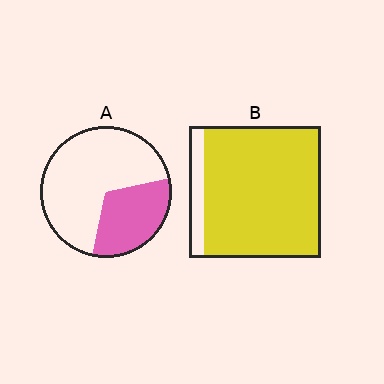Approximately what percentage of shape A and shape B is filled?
A is approximately 30% and B is approximately 90%.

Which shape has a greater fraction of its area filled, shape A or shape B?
Shape B.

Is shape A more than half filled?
No.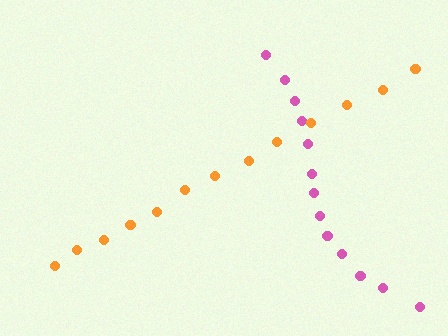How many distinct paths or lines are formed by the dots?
There are 2 distinct paths.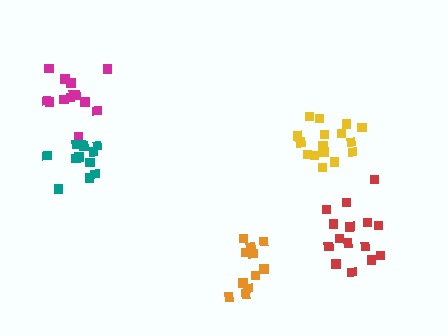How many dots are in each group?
Group 1: 11 dots, Group 2: 15 dots, Group 3: 16 dots, Group 4: 13 dots, Group 5: 12 dots (67 total).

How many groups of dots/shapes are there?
There are 5 groups.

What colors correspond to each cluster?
The clusters are colored: orange, red, yellow, magenta, teal.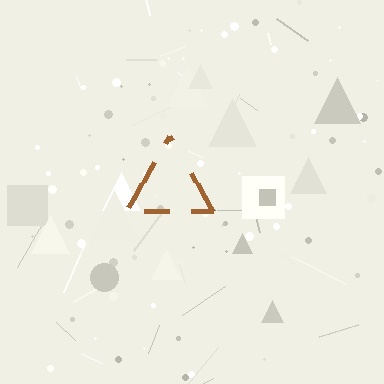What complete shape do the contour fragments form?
The contour fragments form a triangle.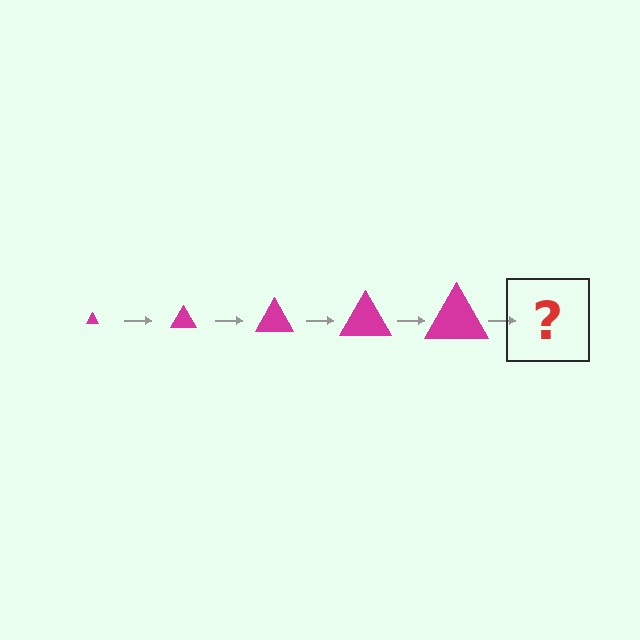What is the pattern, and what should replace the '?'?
The pattern is that the triangle gets progressively larger each step. The '?' should be a magenta triangle, larger than the previous one.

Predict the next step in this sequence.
The next step is a magenta triangle, larger than the previous one.